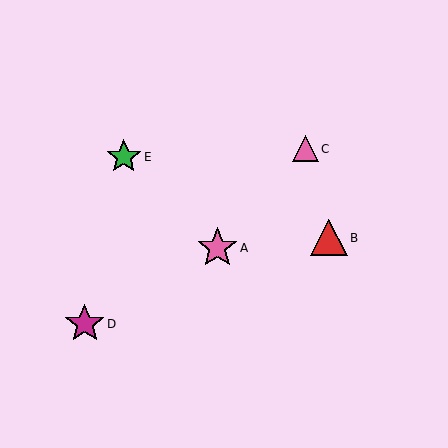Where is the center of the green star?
The center of the green star is at (124, 157).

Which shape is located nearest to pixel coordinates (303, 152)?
The pink triangle (labeled C) at (305, 149) is nearest to that location.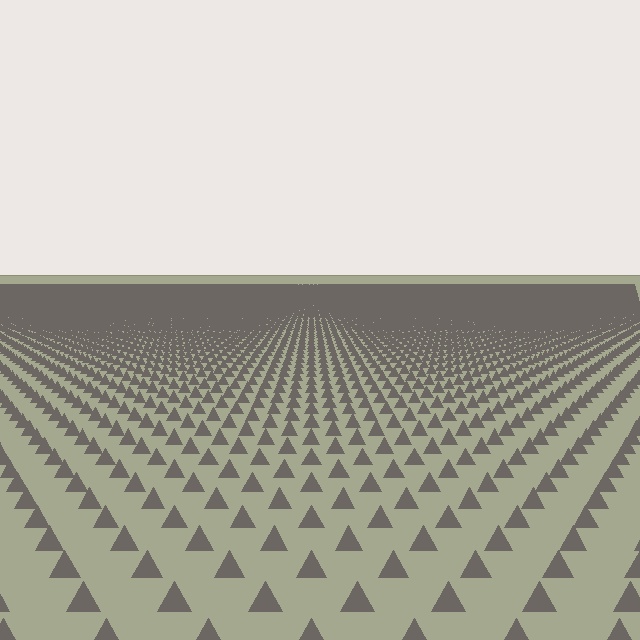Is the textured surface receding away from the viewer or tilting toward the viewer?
The surface is receding away from the viewer. Texture elements get smaller and denser toward the top.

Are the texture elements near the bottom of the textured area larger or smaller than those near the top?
Larger. Near the bottom, elements are closer to the viewer and appear at a bigger on-screen size.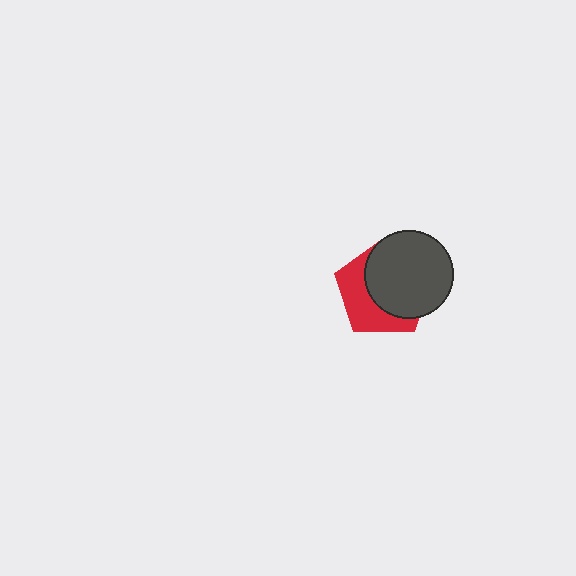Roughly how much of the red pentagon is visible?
A small part of it is visible (roughly 41%).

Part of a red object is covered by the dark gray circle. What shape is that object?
It is a pentagon.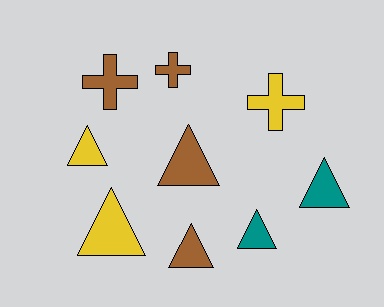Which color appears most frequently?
Brown, with 4 objects.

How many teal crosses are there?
There are no teal crosses.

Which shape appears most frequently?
Triangle, with 6 objects.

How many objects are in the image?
There are 9 objects.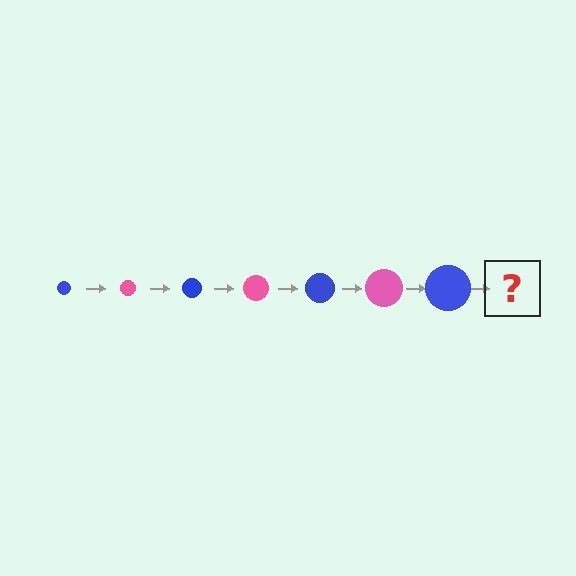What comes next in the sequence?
The next element should be a pink circle, larger than the previous one.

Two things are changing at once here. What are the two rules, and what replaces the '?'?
The two rules are that the circle grows larger each step and the color cycles through blue and pink. The '?' should be a pink circle, larger than the previous one.